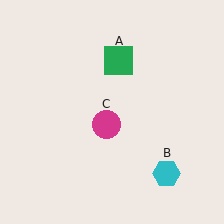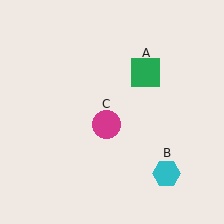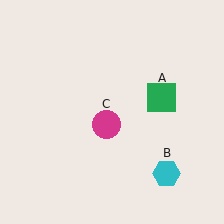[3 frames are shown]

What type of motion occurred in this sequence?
The green square (object A) rotated clockwise around the center of the scene.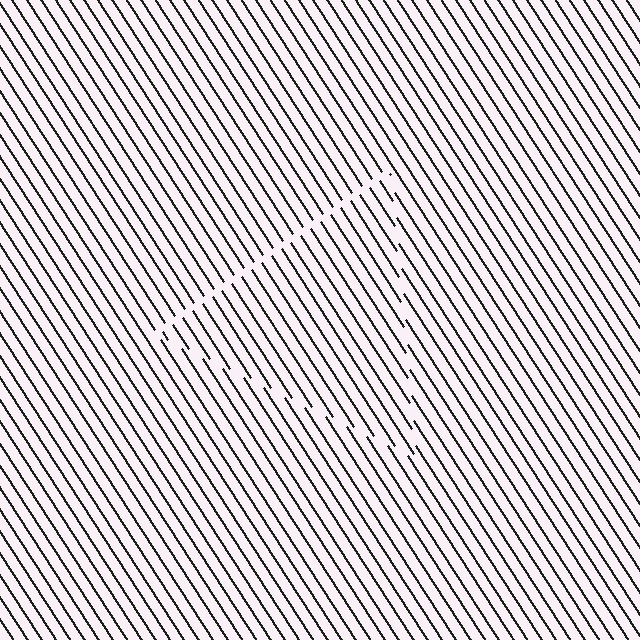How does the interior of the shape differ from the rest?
The interior of the shape contains the same grating, shifted by half a period — the contour is defined by the phase discontinuity where line-ends from the inner and outer gratings abut.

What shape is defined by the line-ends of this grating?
An illusory triangle. The interior of the shape contains the same grating, shifted by half a period — the contour is defined by the phase discontinuity where line-ends from the inner and outer gratings abut.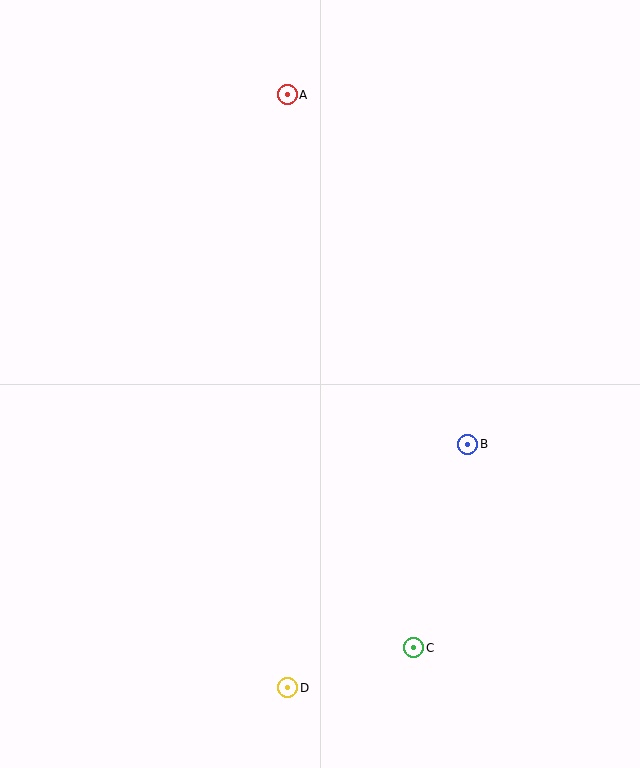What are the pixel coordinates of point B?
Point B is at (468, 444).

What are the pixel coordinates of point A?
Point A is at (287, 95).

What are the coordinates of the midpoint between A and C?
The midpoint between A and C is at (351, 371).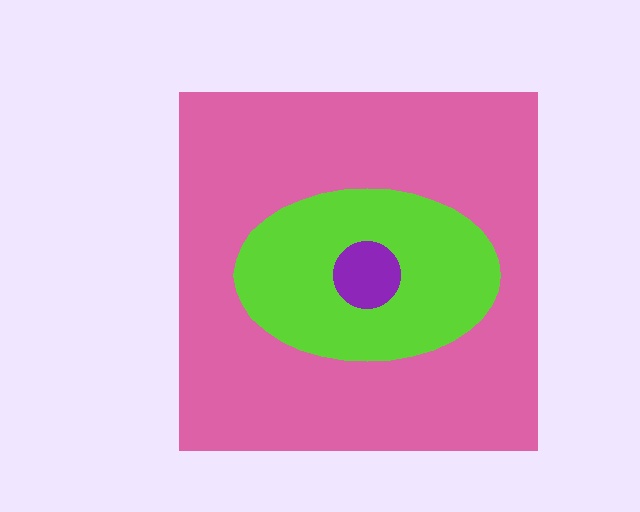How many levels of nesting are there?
3.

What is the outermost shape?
The pink square.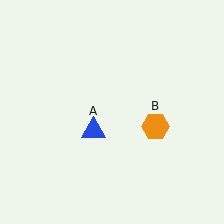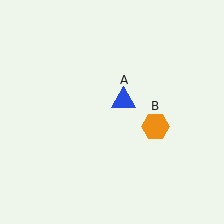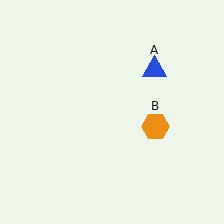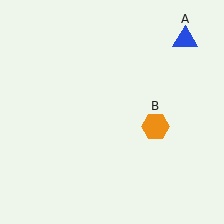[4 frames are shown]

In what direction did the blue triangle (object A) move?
The blue triangle (object A) moved up and to the right.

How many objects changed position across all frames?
1 object changed position: blue triangle (object A).